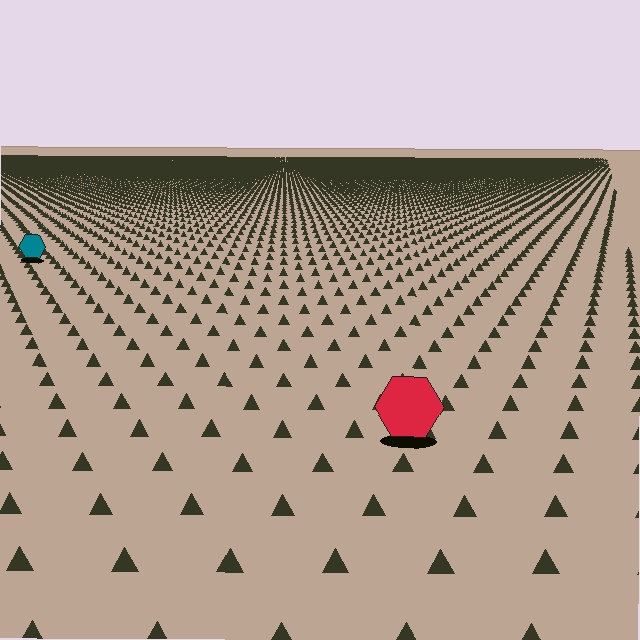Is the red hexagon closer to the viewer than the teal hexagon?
Yes. The red hexagon is closer — you can tell from the texture gradient: the ground texture is coarser near it.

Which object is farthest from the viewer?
The teal hexagon is farthest from the viewer. It appears smaller and the ground texture around it is denser.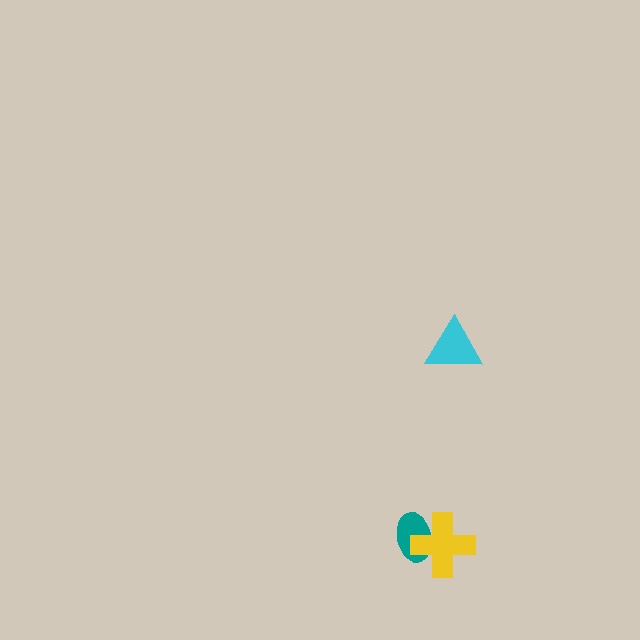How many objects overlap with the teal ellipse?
1 object overlaps with the teal ellipse.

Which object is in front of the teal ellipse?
The yellow cross is in front of the teal ellipse.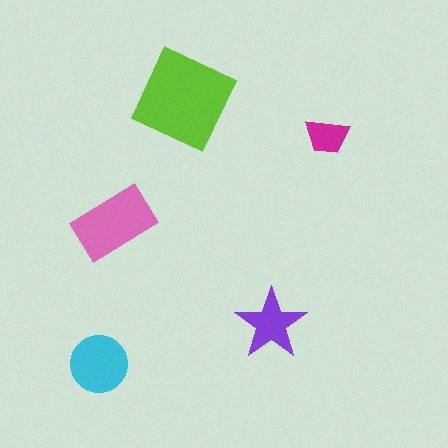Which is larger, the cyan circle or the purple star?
The cyan circle.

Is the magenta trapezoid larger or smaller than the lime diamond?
Smaller.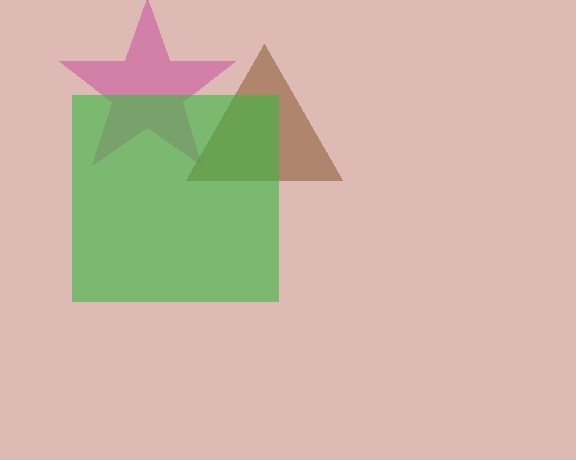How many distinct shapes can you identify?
There are 3 distinct shapes: a magenta star, a brown triangle, a green square.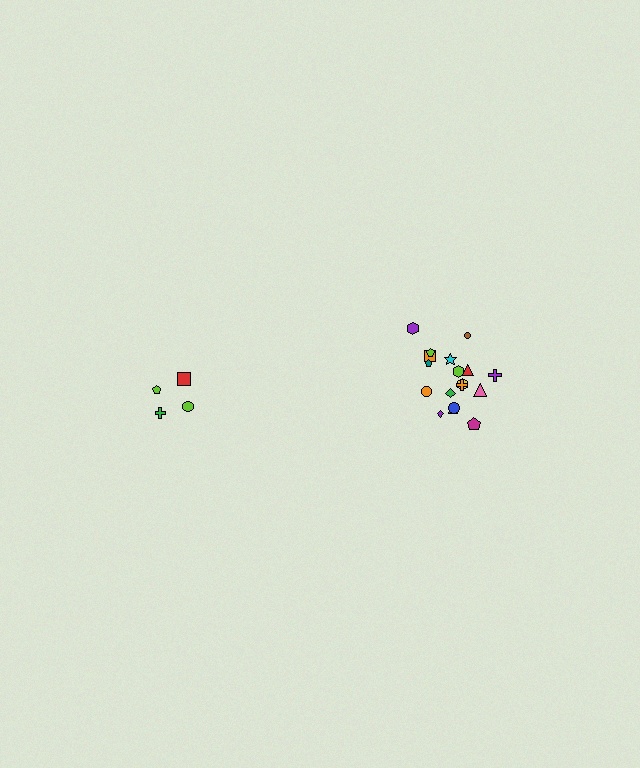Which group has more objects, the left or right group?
The right group.